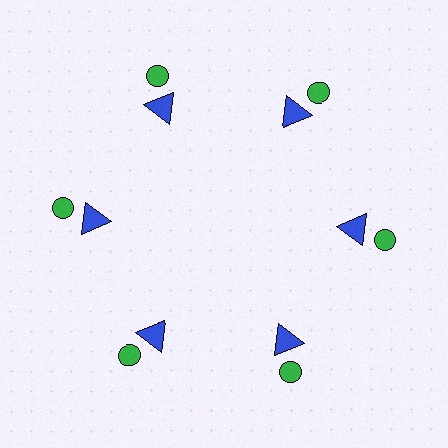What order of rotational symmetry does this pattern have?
This pattern has 6-fold rotational symmetry.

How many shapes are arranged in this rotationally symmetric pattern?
There are 12 shapes, arranged in 6 groups of 2.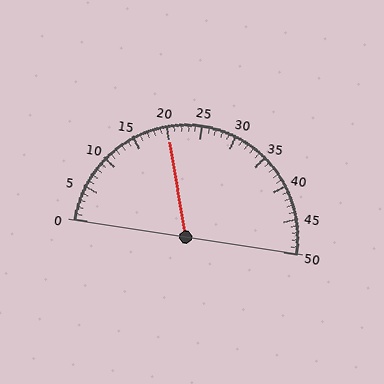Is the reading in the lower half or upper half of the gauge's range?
The reading is in the lower half of the range (0 to 50).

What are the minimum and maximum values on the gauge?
The gauge ranges from 0 to 50.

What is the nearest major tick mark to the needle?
The nearest major tick mark is 20.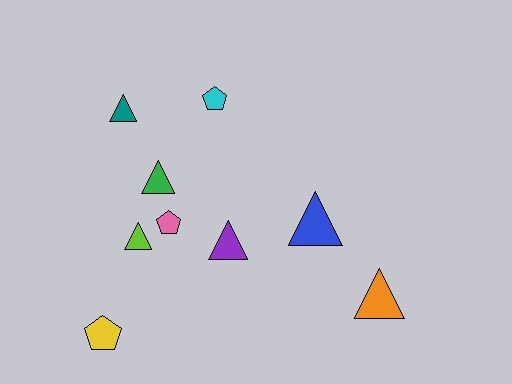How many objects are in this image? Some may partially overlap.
There are 9 objects.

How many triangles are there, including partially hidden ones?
There are 6 triangles.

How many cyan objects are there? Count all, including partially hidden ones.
There is 1 cyan object.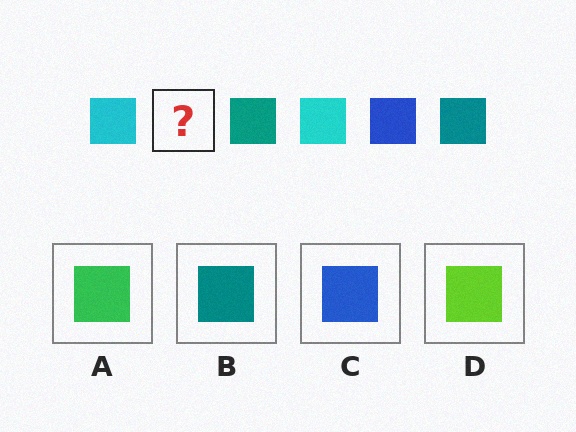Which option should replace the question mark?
Option C.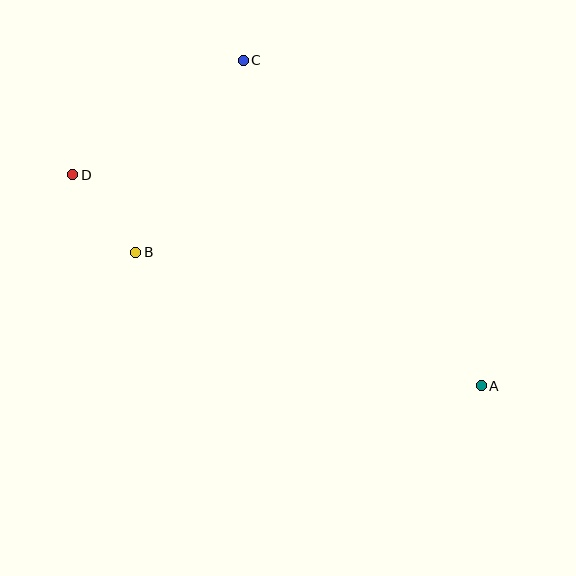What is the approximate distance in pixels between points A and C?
The distance between A and C is approximately 403 pixels.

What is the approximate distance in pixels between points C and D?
The distance between C and D is approximately 205 pixels.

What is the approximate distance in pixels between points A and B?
The distance between A and B is approximately 370 pixels.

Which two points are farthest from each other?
Points A and D are farthest from each other.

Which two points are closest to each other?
Points B and D are closest to each other.